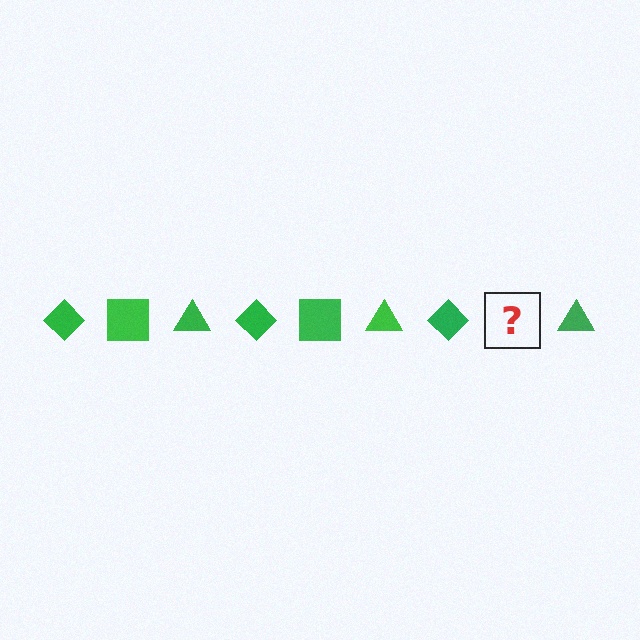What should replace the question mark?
The question mark should be replaced with a green square.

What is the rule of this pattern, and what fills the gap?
The rule is that the pattern cycles through diamond, square, triangle shapes in green. The gap should be filled with a green square.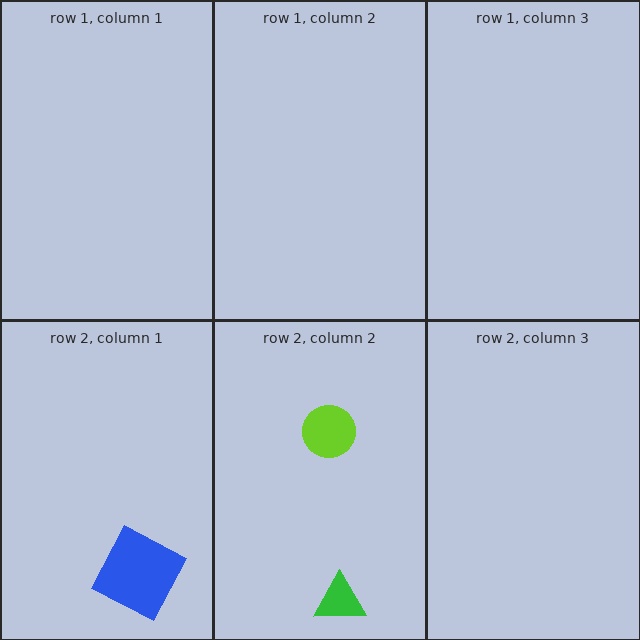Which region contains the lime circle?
The row 2, column 2 region.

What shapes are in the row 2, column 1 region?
The blue square.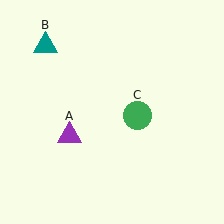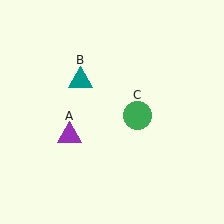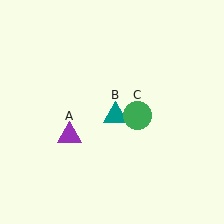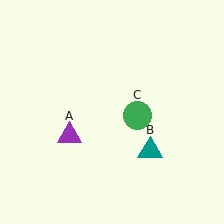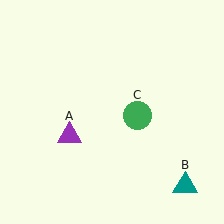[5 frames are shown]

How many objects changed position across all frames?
1 object changed position: teal triangle (object B).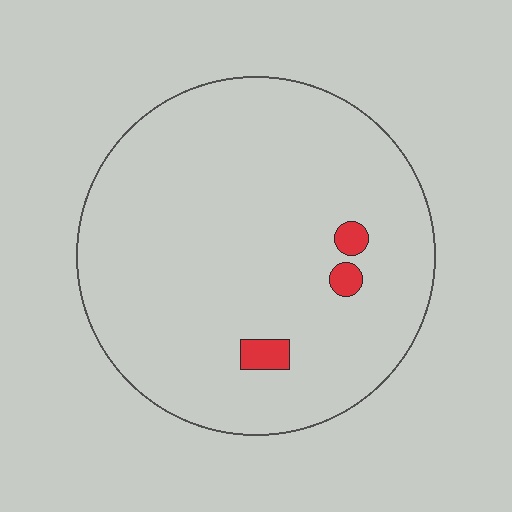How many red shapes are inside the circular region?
3.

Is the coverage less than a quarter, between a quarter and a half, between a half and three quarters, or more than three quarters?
Less than a quarter.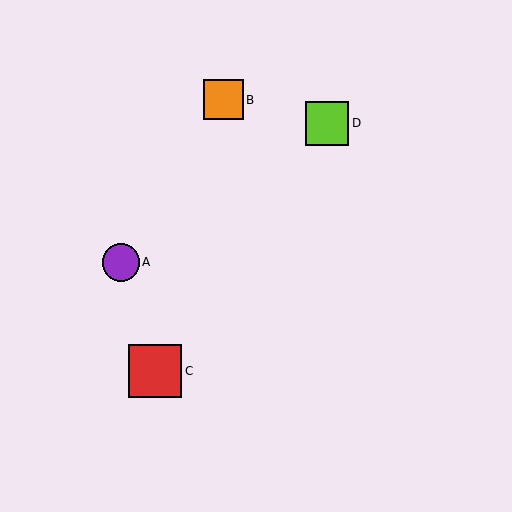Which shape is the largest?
The red square (labeled C) is the largest.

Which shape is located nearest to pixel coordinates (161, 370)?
The red square (labeled C) at (155, 371) is nearest to that location.